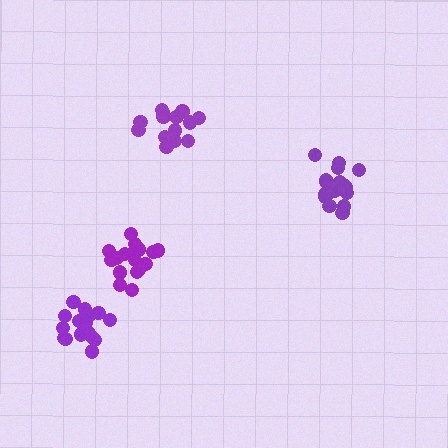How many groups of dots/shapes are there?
There are 4 groups.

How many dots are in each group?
Group 1: 17 dots, Group 2: 17 dots, Group 3: 14 dots, Group 4: 18 dots (66 total).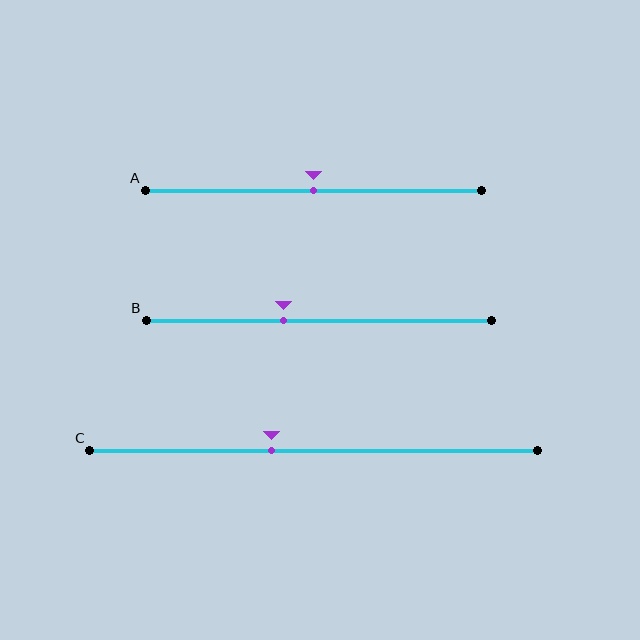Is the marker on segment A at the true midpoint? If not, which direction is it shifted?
Yes, the marker on segment A is at the true midpoint.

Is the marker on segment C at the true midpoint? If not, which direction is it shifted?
No, the marker on segment C is shifted to the left by about 10% of the segment length.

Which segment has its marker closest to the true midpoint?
Segment A has its marker closest to the true midpoint.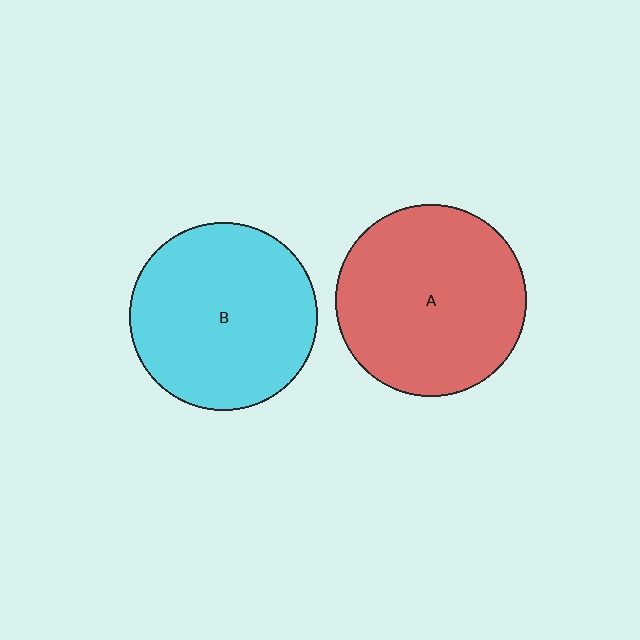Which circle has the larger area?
Circle A (red).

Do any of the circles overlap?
No, none of the circles overlap.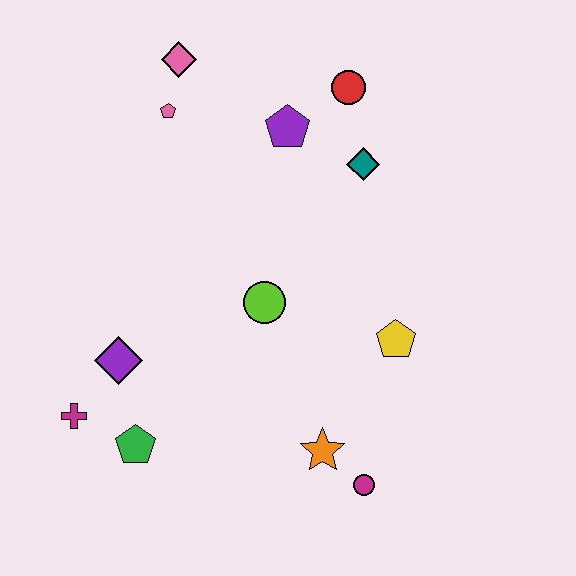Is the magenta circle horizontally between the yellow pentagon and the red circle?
Yes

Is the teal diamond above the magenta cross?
Yes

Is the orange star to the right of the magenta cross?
Yes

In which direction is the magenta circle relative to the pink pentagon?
The magenta circle is below the pink pentagon.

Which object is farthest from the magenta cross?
The red circle is farthest from the magenta cross.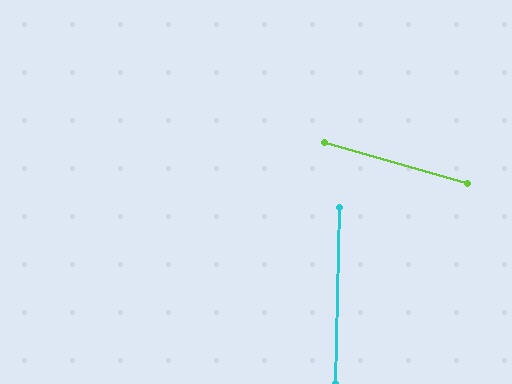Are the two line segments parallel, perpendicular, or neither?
Neither parallel nor perpendicular — they differ by about 75°.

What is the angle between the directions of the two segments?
Approximately 75 degrees.